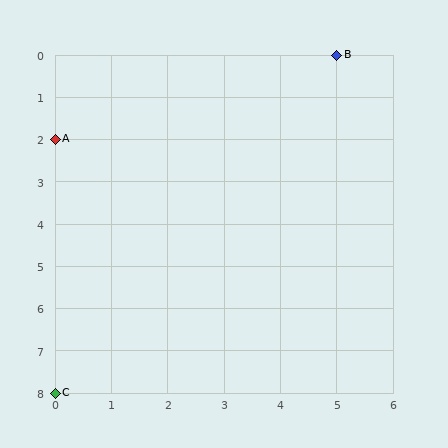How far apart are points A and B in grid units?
Points A and B are 5 columns and 2 rows apart (about 5.4 grid units diagonally).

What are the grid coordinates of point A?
Point A is at grid coordinates (0, 2).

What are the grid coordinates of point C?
Point C is at grid coordinates (0, 8).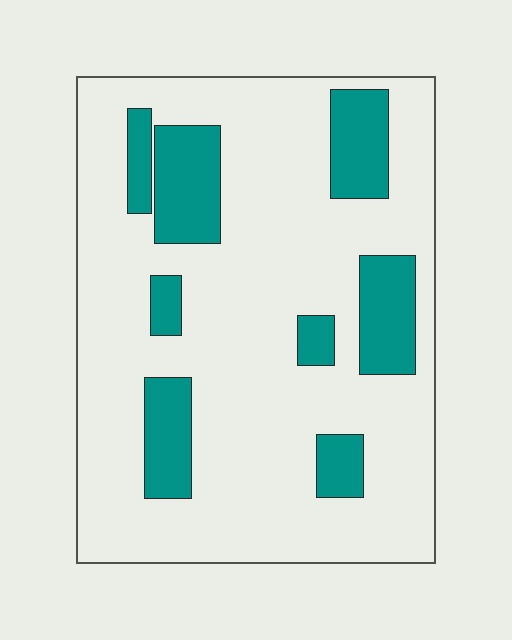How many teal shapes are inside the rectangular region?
8.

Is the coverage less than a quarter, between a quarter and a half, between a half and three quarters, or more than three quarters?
Less than a quarter.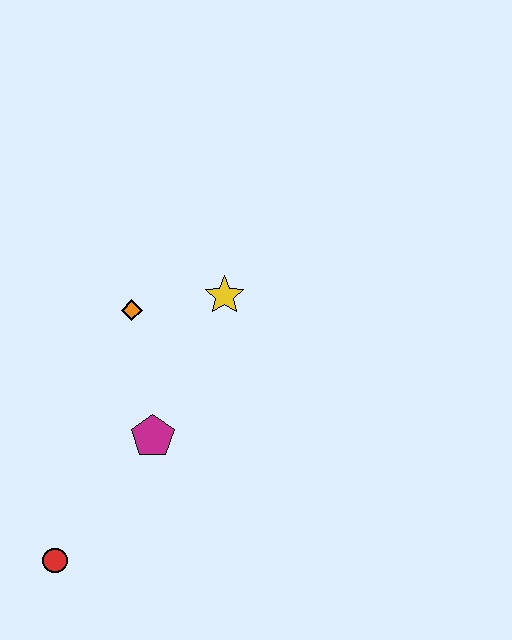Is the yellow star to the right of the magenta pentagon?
Yes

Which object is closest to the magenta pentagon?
The orange diamond is closest to the magenta pentagon.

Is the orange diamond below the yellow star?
Yes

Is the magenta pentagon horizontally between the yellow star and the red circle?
Yes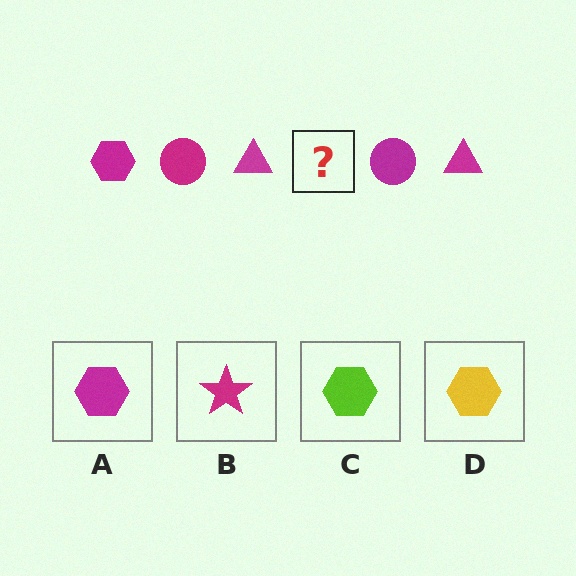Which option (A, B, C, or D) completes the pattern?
A.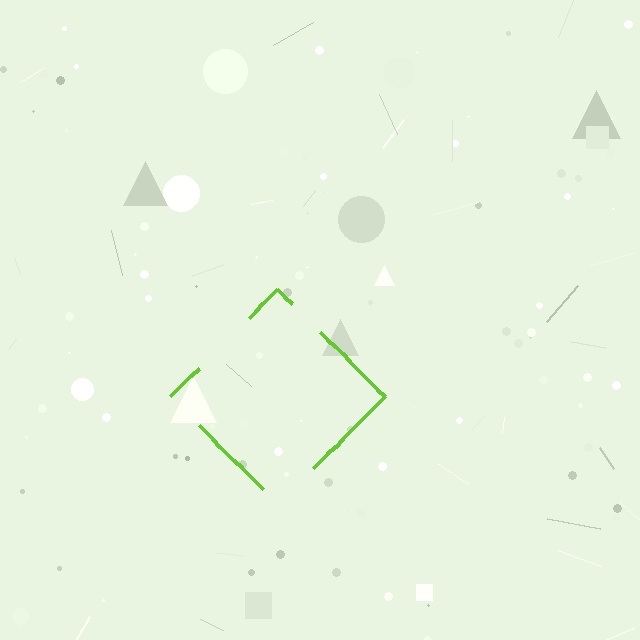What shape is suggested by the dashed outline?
The dashed outline suggests a diamond.